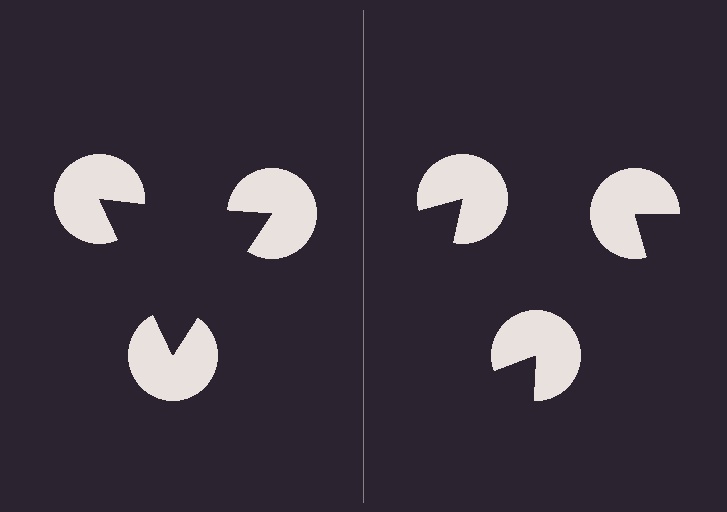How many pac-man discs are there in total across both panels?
6 — 3 on each side.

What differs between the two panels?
The pac-man discs are positioned identically on both sides; only the wedge orientations differ. On the left they align to a triangle; on the right they are misaligned.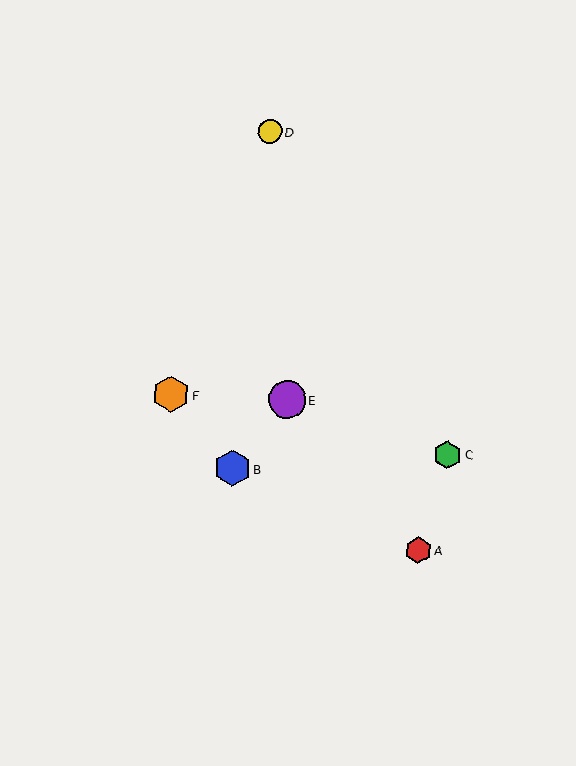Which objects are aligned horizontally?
Objects E, F are aligned horizontally.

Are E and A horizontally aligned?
No, E is at y≈400 and A is at y≈550.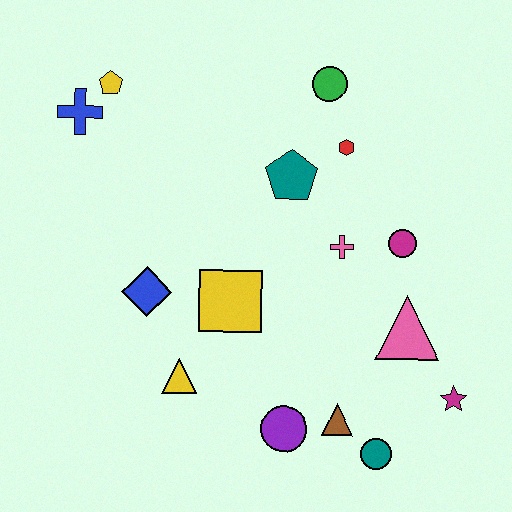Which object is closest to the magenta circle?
The pink cross is closest to the magenta circle.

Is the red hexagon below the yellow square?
No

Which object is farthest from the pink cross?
The blue cross is farthest from the pink cross.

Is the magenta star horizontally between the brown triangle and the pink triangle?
No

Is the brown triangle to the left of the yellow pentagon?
No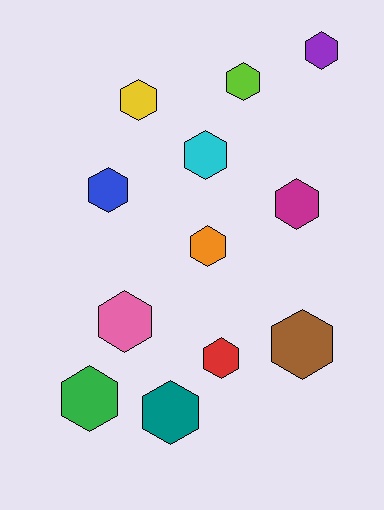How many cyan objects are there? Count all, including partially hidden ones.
There is 1 cyan object.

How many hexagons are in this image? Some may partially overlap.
There are 12 hexagons.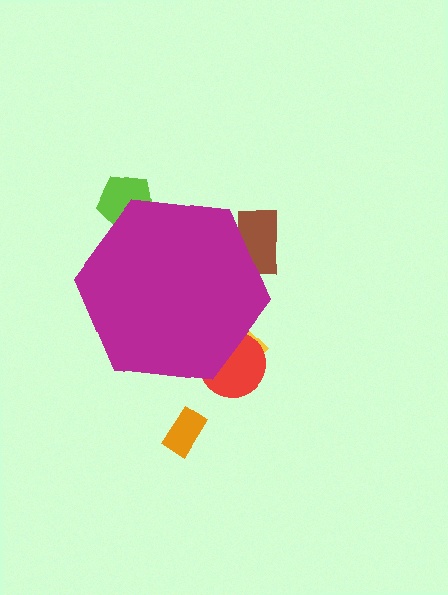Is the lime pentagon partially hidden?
Yes, the lime pentagon is partially hidden behind the magenta hexagon.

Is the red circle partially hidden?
Yes, the red circle is partially hidden behind the magenta hexagon.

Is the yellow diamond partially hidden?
Yes, the yellow diamond is partially hidden behind the magenta hexagon.